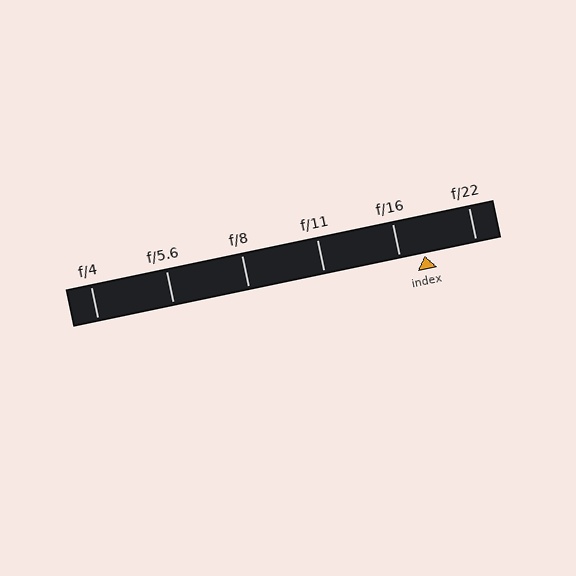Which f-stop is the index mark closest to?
The index mark is closest to f/16.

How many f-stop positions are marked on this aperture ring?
There are 6 f-stop positions marked.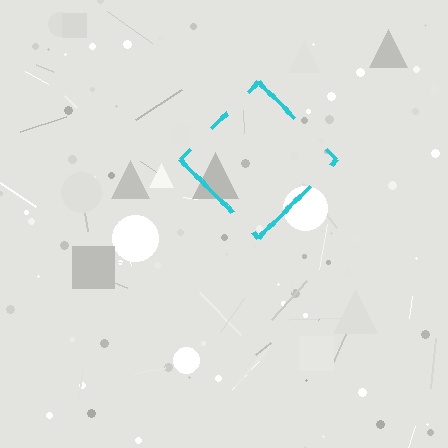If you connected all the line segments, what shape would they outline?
They would outline a diamond.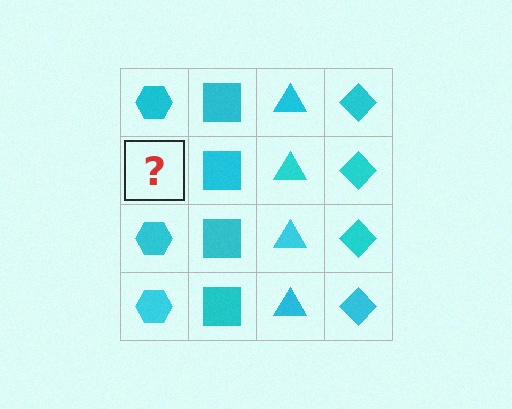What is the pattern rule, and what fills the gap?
The rule is that each column has a consistent shape. The gap should be filled with a cyan hexagon.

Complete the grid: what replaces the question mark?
The question mark should be replaced with a cyan hexagon.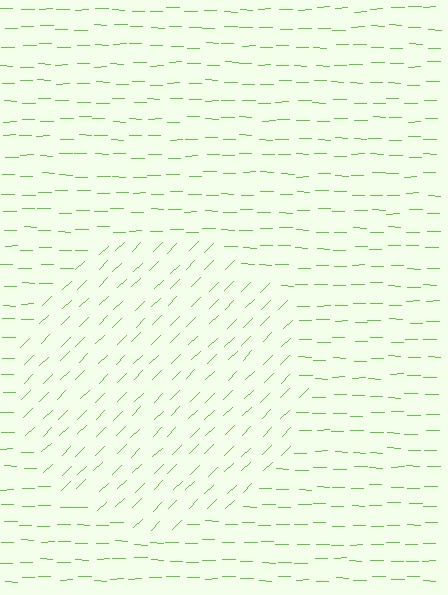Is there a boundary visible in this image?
Yes, there is a texture boundary formed by a change in line orientation.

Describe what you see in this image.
The image is filled with small lime line segments. A circle region in the image has lines oriented differently from the surrounding lines, creating a visible texture boundary.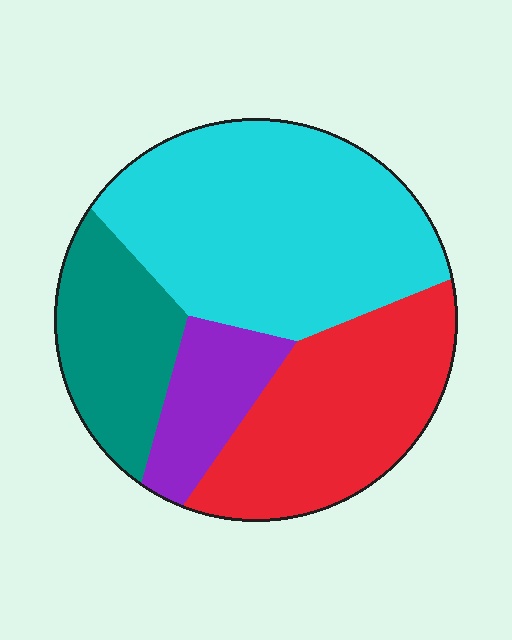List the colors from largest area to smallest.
From largest to smallest: cyan, red, teal, purple.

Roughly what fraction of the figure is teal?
Teal takes up about one sixth (1/6) of the figure.